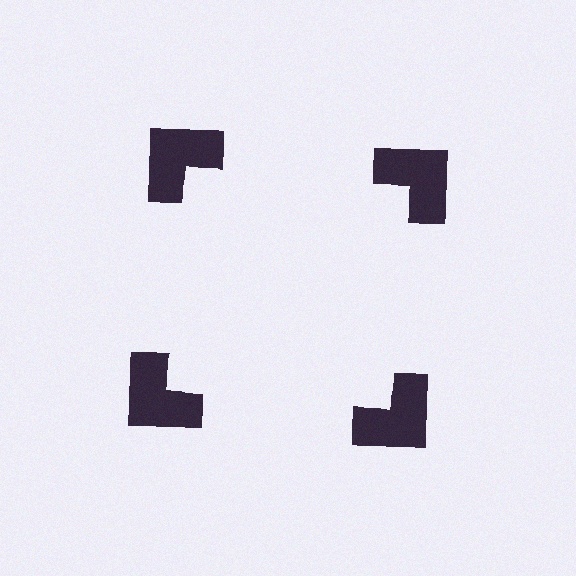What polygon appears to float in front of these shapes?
An illusory square — its edges are inferred from the aligned wedge cuts in the notched squares, not physically drawn.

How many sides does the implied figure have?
4 sides.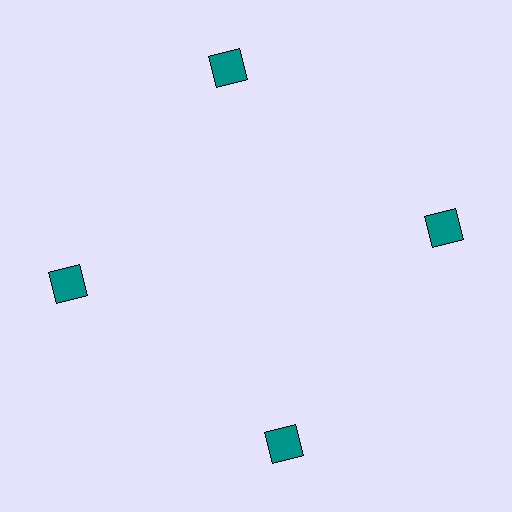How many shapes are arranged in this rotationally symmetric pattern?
There are 4 shapes, arranged in 4 groups of 1.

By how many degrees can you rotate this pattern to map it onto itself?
The pattern maps onto itself every 90 degrees of rotation.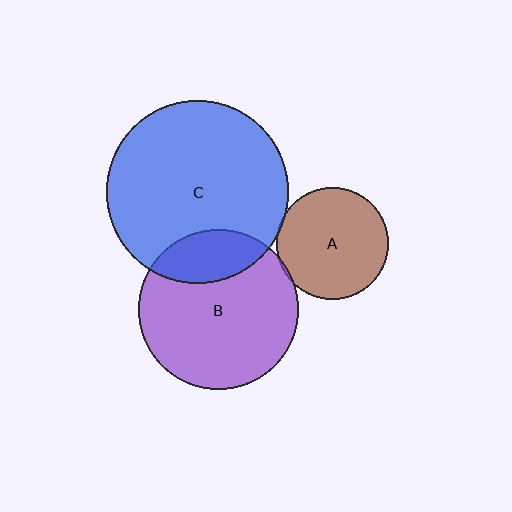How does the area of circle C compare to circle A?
Approximately 2.7 times.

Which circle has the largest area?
Circle C (blue).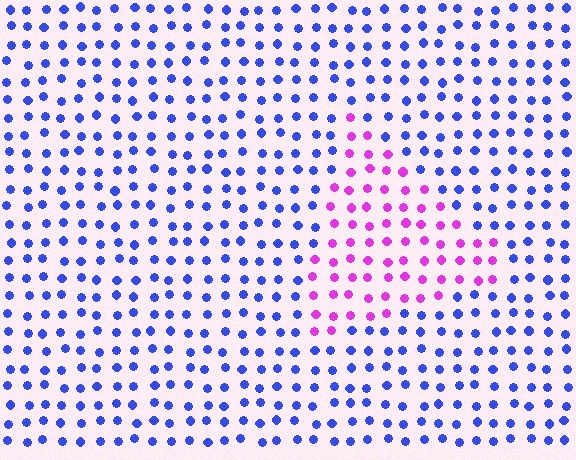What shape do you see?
I see a triangle.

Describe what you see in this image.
The image is filled with small blue elements in a uniform arrangement. A triangle-shaped region is visible where the elements are tinted to a slightly different hue, forming a subtle color boundary.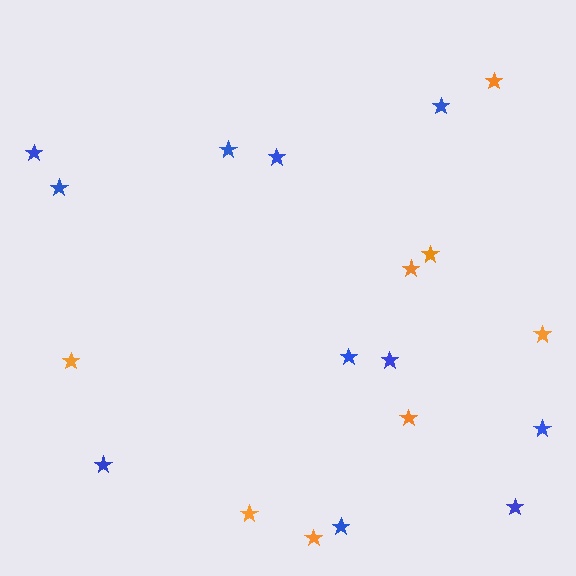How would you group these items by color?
There are 2 groups: one group of orange stars (8) and one group of blue stars (11).